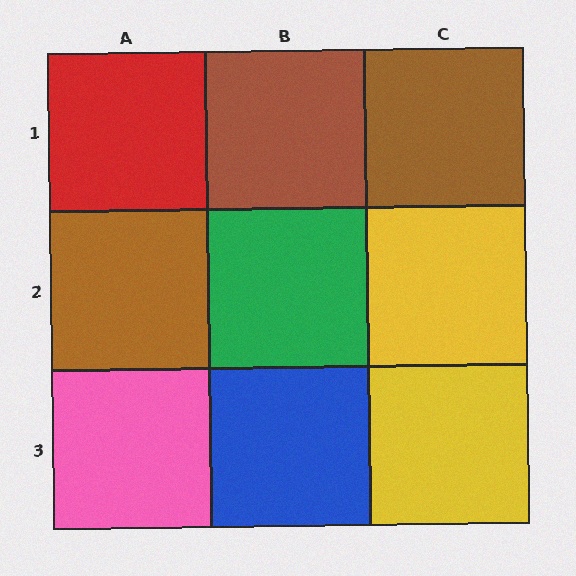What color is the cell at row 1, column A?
Red.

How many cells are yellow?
2 cells are yellow.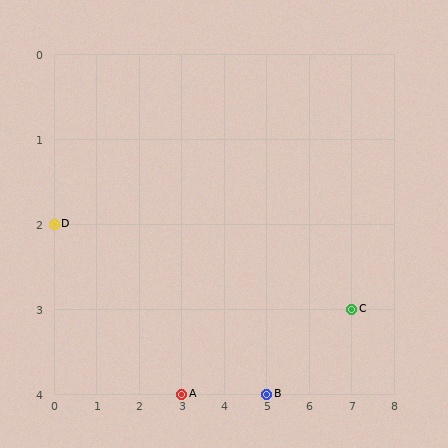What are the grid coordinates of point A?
Point A is at grid coordinates (3, 4).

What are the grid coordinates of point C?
Point C is at grid coordinates (7, 3).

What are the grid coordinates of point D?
Point D is at grid coordinates (0, 2).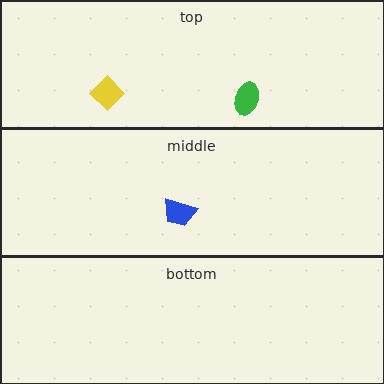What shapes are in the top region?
The green ellipse, the yellow diamond.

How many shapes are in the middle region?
1.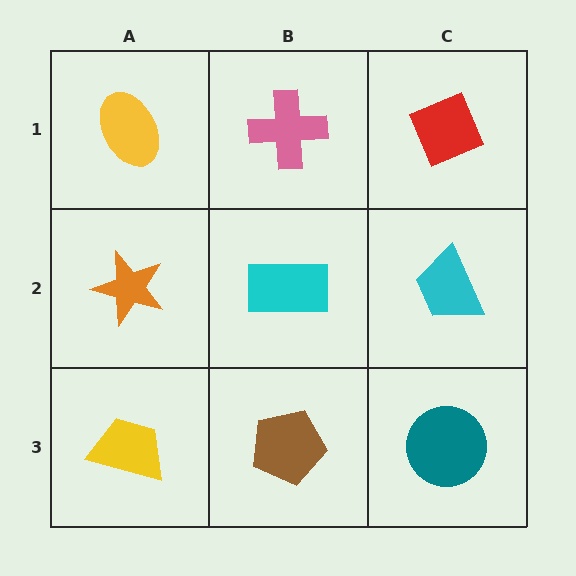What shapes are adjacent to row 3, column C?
A cyan trapezoid (row 2, column C), a brown pentagon (row 3, column B).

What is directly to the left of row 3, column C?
A brown pentagon.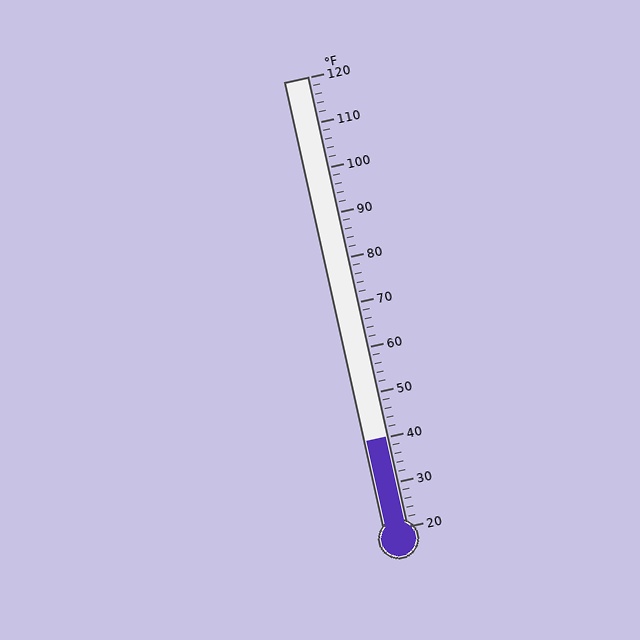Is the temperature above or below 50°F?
The temperature is below 50°F.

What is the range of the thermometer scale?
The thermometer scale ranges from 20°F to 120°F.